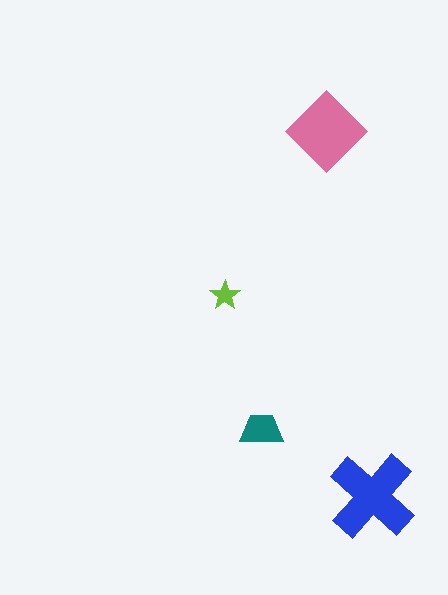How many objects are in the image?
There are 4 objects in the image.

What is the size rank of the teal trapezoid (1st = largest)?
3rd.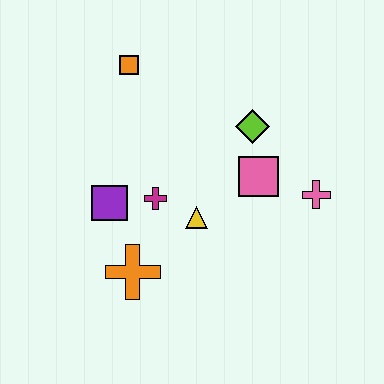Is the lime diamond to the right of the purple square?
Yes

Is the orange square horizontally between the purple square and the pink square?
Yes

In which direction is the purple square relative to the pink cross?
The purple square is to the left of the pink cross.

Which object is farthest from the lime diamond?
The orange cross is farthest from the lime diamond.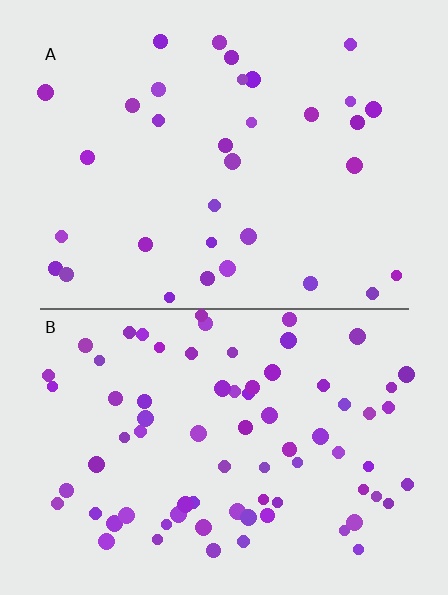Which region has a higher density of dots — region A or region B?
B (the bottom).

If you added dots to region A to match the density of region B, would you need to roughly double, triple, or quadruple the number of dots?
Approximately double.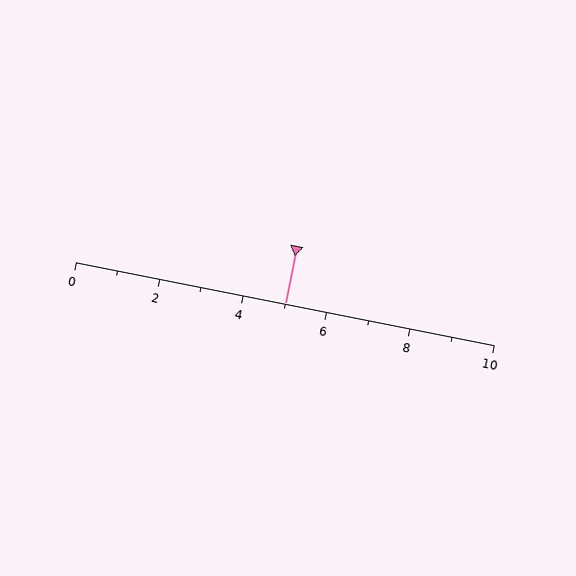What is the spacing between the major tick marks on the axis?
The major ticks are spaced 2 apart.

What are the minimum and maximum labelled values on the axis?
The axis runs from 0 to 10.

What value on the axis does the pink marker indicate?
The marker indicates approximately 5.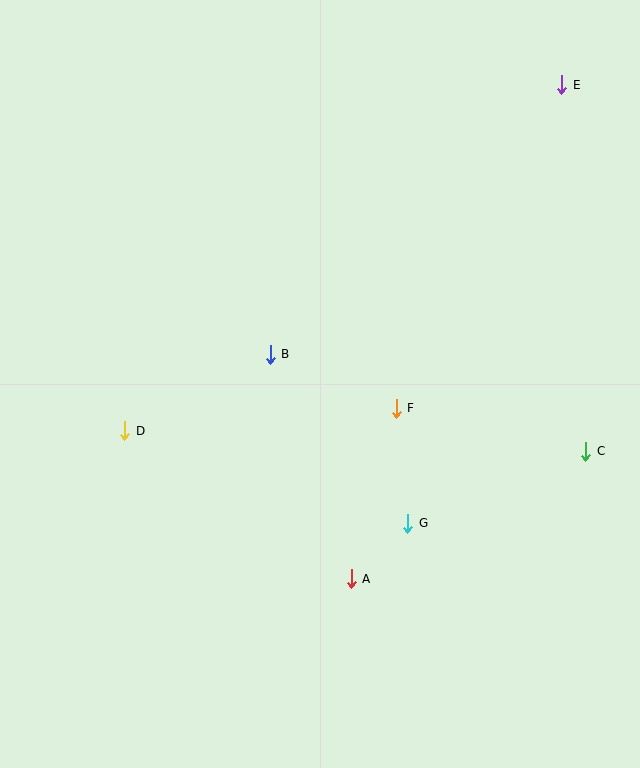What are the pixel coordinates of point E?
Point E is at (562, 85).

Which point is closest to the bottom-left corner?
Point D is closest to the bottom-left corner.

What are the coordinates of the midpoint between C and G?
The midpoint between C and G is at (497, 487).